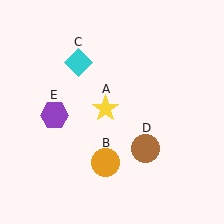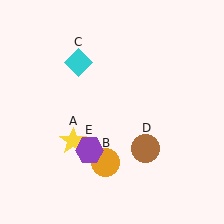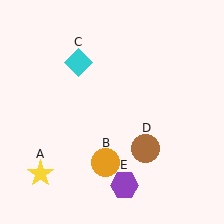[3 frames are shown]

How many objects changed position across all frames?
2 objects changed position: yellow star (object A), purple hexagon (object E).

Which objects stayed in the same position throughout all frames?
Orange circle (object B) and cyan diamond (object C) and brown circle (object D) remained stationary.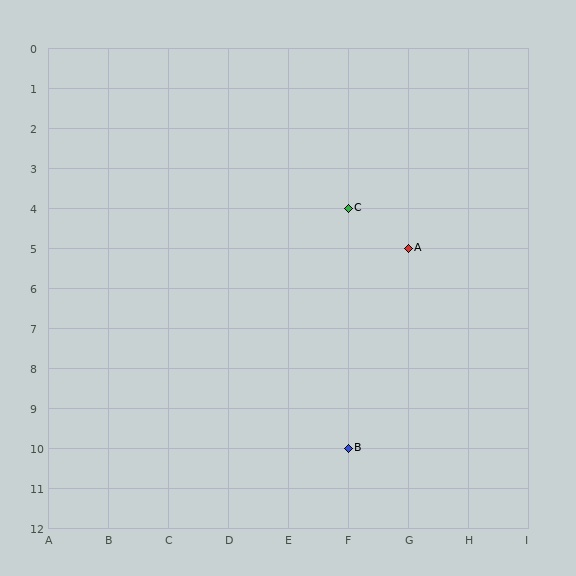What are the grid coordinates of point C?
Point C is at grid coordinates (F, 4).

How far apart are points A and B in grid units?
Points A and B are 1 column and 5 rows apart (about 5.1 grid units diagonally).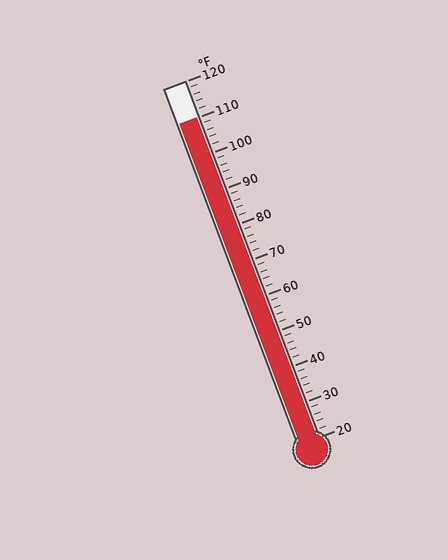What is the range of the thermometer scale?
The thermometer scale ranges from 20°F to 120°F.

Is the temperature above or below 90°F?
The temperature is above 90°F.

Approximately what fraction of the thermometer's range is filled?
The thermometer is filled to approximately 90% of its range.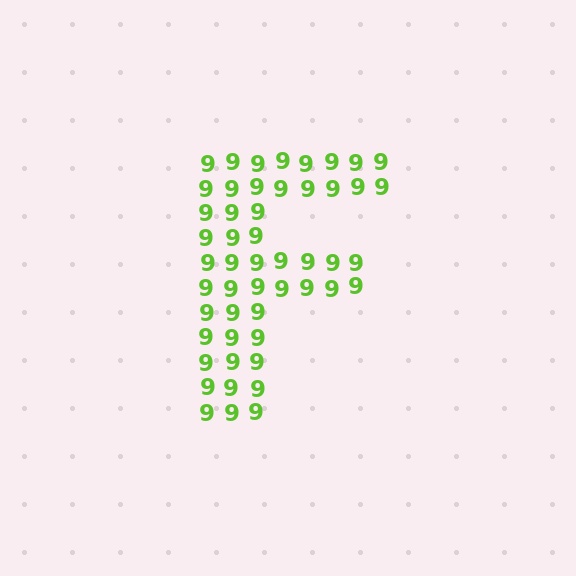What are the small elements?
The small elements are digit 9's.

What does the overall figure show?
The overall figure shows the letter F.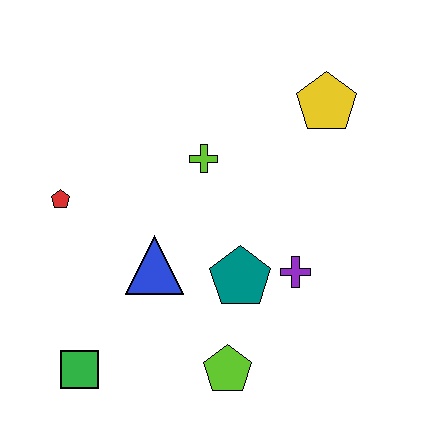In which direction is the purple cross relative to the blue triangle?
The purple cross is to the right of the blue triangle.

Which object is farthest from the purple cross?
The red pentagon is farthest from the purple cross.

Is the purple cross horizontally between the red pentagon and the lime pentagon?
No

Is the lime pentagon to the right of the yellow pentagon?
No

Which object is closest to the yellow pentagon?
The lime cross is closest to the yellow pentagon.